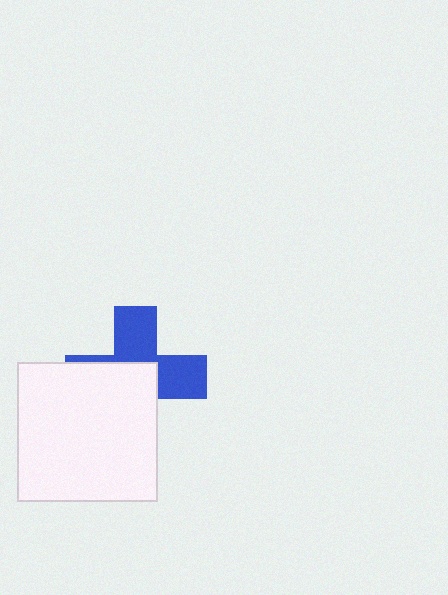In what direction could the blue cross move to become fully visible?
The blue cross could move toward the upper-right. That would shift it out from behind the white square entirely.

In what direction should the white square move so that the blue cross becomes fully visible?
The white square should move toward the lower-left. That is the shortest direction to clear the overlap and leave the blue cross fully visible.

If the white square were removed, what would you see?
You would see the complete blue cross.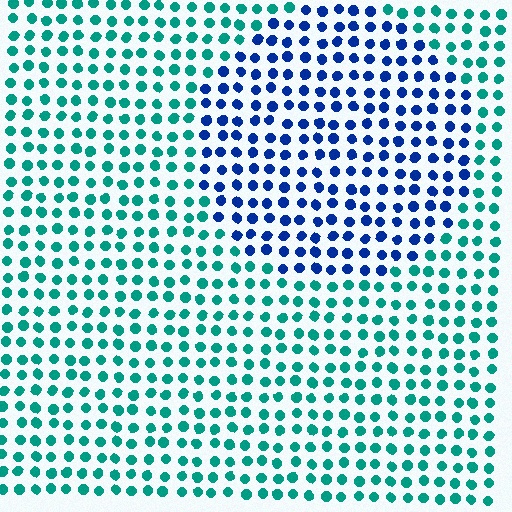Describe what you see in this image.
The image is filled with small teal elements in a uniform arrangement. A circle-shaped region is visible where the elements are tinted to a slightly different hue, forming a subtle color boundary.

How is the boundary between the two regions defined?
The boundary is defined purely by a slight shift in hue (about 52 degrees). Spacing, size, and orientation are identical on both sides.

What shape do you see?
I see a circle.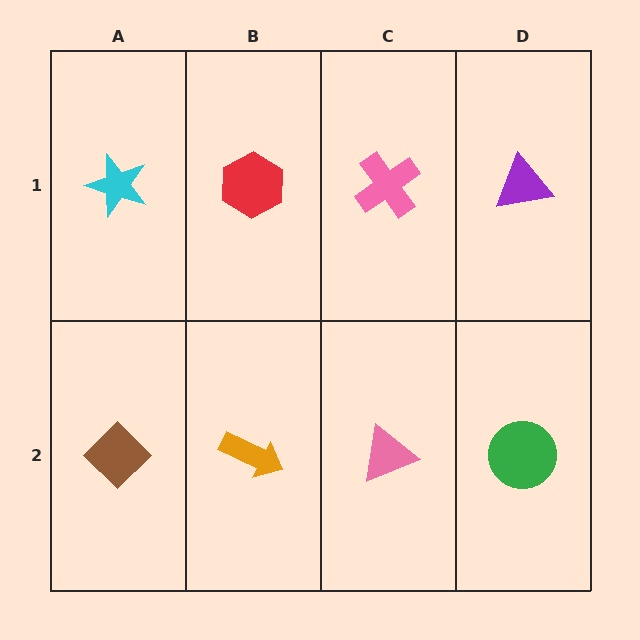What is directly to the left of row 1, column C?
A red hexagon.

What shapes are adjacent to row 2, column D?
A purple triangle (row 1, column D), a pink triangle (row 2, column C).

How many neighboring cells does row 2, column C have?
3.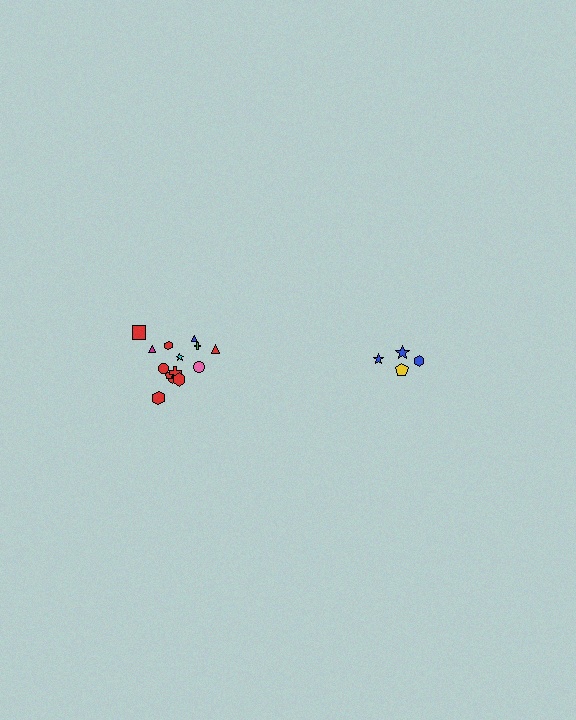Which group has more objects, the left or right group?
The left group.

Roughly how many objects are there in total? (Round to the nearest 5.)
Roughly 20 objects in total.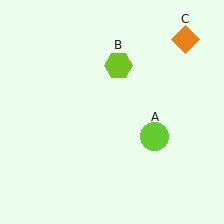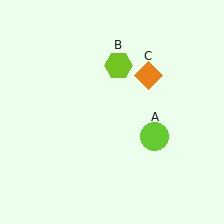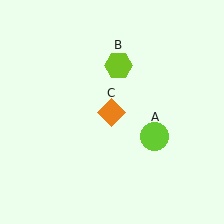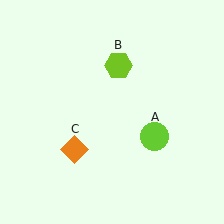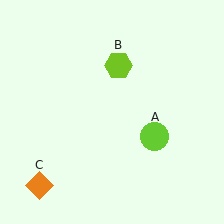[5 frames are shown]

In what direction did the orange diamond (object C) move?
The orange diamond (object C) moved down and to the left.